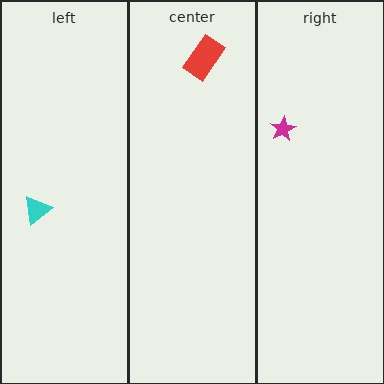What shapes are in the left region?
The cyan triangle.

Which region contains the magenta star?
The right region.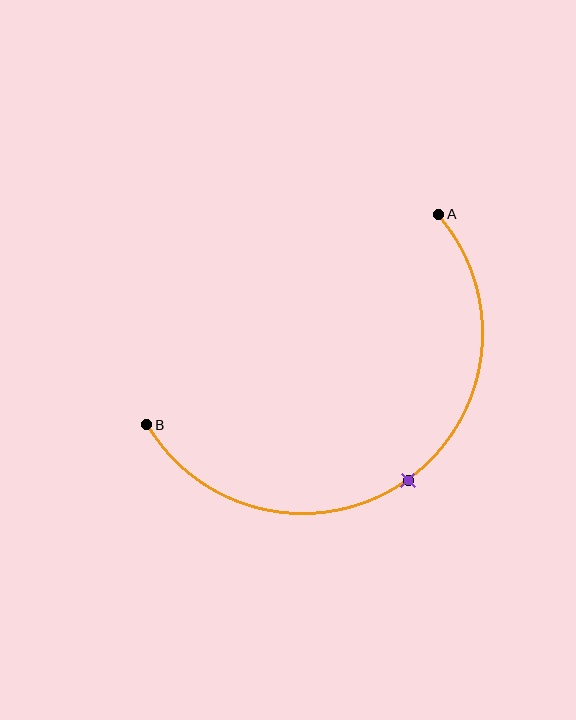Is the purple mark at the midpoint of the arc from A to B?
Yes. The purple mark lies on the arc at equal arc-length from both A and B — it is the arc midpoint.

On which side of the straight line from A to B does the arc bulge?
The arc bulges below and to the right of the straight line connecting A and B.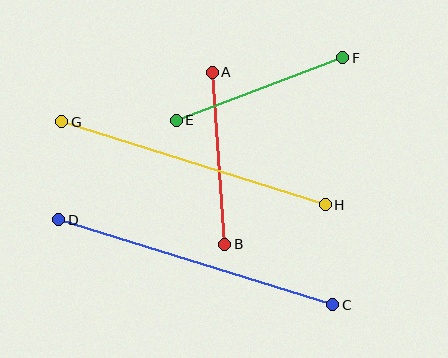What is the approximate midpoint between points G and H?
The midpoint is at approximately (194, 163) pixels.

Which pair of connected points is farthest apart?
Points C and D are farthest apart.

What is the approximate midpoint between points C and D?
The midpoint is at approximately (196, 262) pixels.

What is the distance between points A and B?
The distance is approximately 173 pixels.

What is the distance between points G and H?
The distance is approximately 276 pixels.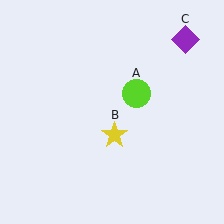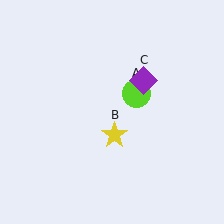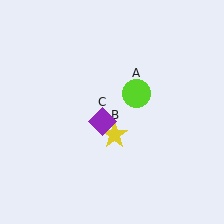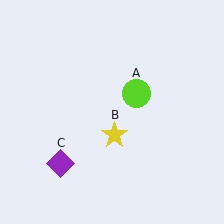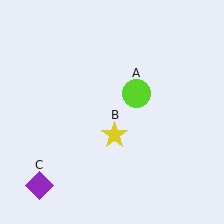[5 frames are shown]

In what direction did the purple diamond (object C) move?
The purple diamond (object C) moved down and to the left.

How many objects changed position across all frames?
1 object changed position: purple diamond (object C).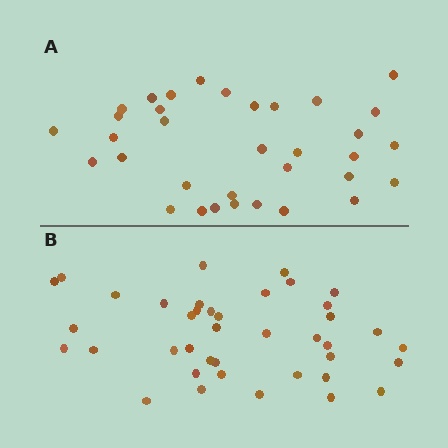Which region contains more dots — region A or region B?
Region B (the bottom region) has more dots.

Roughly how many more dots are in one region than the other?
Region B has about 6 more dots than region A.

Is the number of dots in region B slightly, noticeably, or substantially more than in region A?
Region B has only slightly more — the two regions are fairly close. The ratio is roughly 1.2 to 1.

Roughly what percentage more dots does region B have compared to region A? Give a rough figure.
About 20% more.